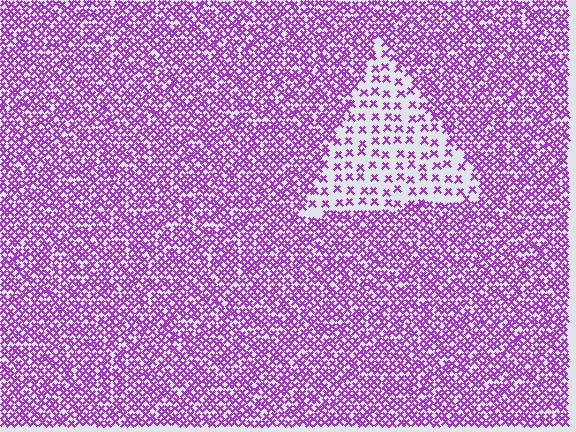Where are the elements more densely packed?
The elements are more densely packed outside the triangle boundary.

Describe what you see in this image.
The image contains small purple elements arranged at two different densities. A triangle-shaped region is visible where the elements are less densely packed than the surrounding area.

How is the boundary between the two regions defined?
The boundary is defined by a change in element density (approximately 2.7x ratio). All elements are the same color, size, and shape.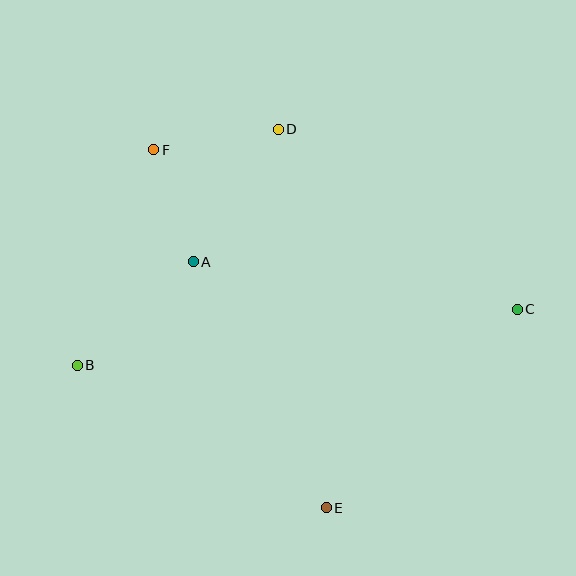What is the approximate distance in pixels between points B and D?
The distance between B and D is approximately 310 pixels.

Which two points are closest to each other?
Points A and F are closest to each other.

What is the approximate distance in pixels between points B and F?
The distance between B and F is approximately 229 pixels.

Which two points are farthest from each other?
Points B and C are farthest from each other.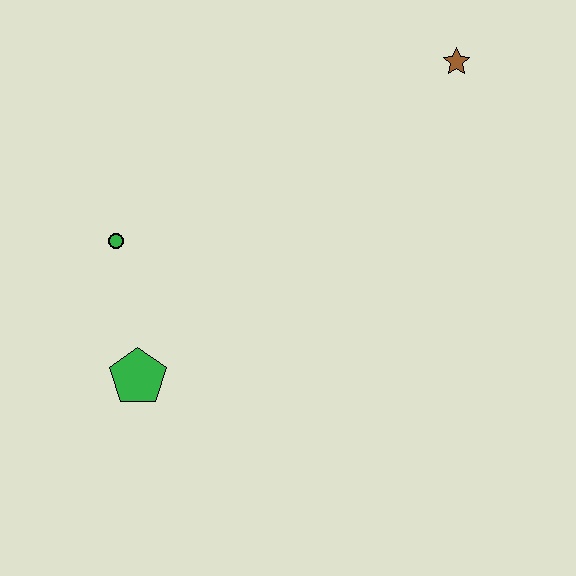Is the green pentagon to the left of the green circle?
No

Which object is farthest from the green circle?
The brown star is farthest from the green circle.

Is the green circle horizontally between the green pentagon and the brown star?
No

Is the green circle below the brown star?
Yes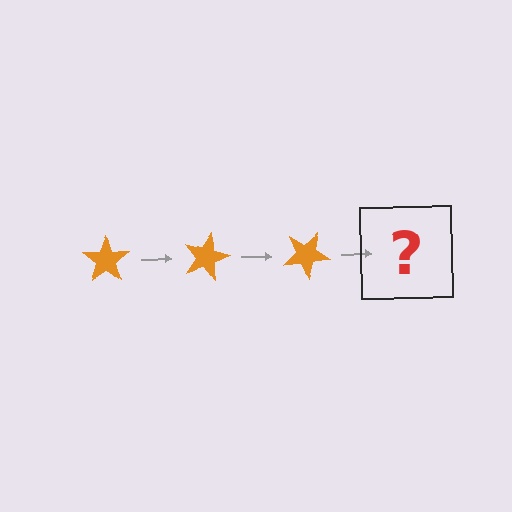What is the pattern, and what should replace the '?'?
The pattern is that the star rotates 15 degrees each step. The '?' should be an orange star rotated 45 degrees.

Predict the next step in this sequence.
The next step is an orange star rotated 45 degrees.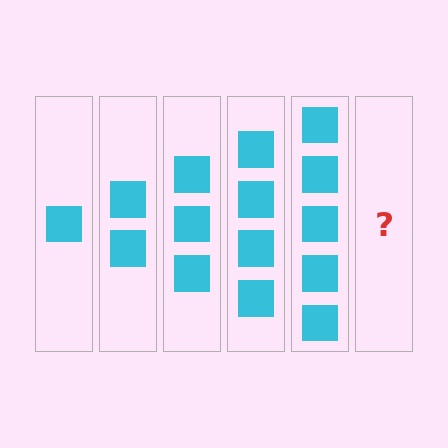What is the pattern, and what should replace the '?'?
The pattern is that each step adds one more square. The '?' should be 6 squares.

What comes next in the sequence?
The next element should be 6 squares.